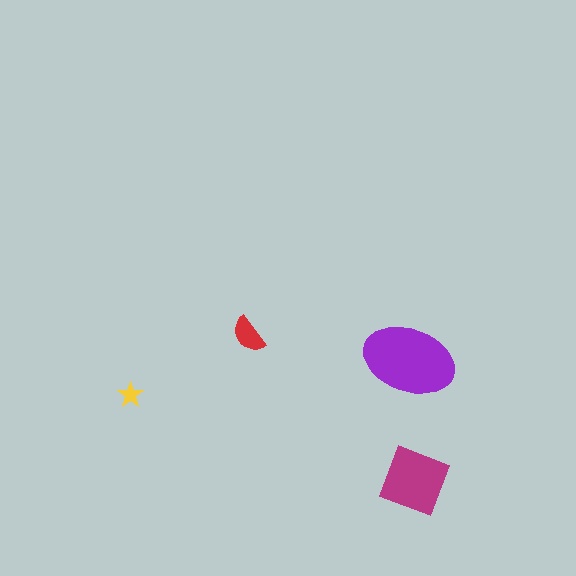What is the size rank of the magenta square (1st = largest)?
2nd.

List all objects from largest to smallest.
The purple ellipse, the magenta square, the red semicircle, the yellow star.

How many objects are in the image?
There are 4 objects in the image.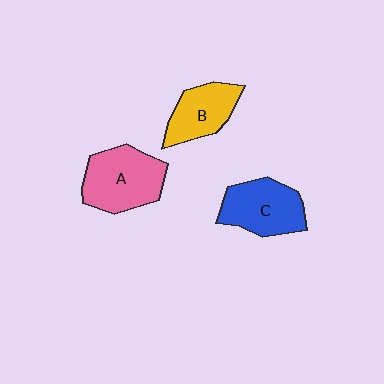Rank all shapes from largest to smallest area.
From largest to smallest: A (pink), C (blue), B (yellow).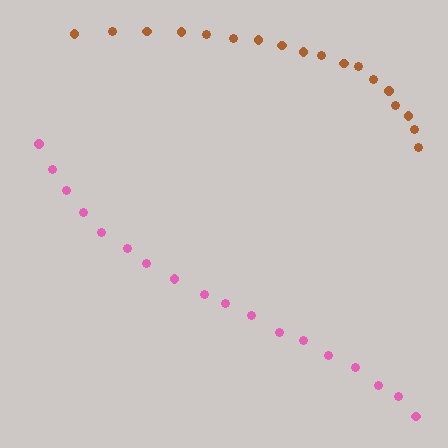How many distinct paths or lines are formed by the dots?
There are 2 distinct paths.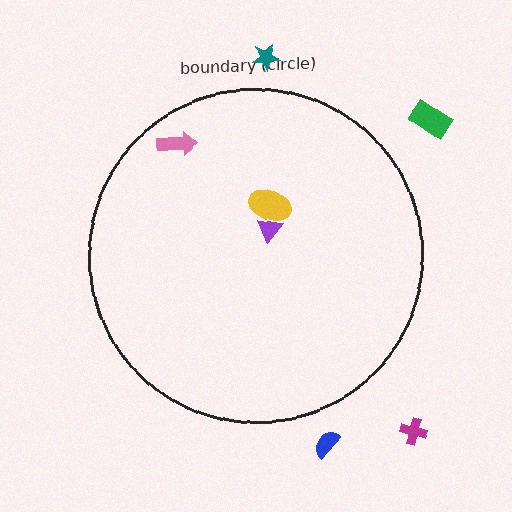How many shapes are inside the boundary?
3 inside, 4 outside.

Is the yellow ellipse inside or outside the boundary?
Inside.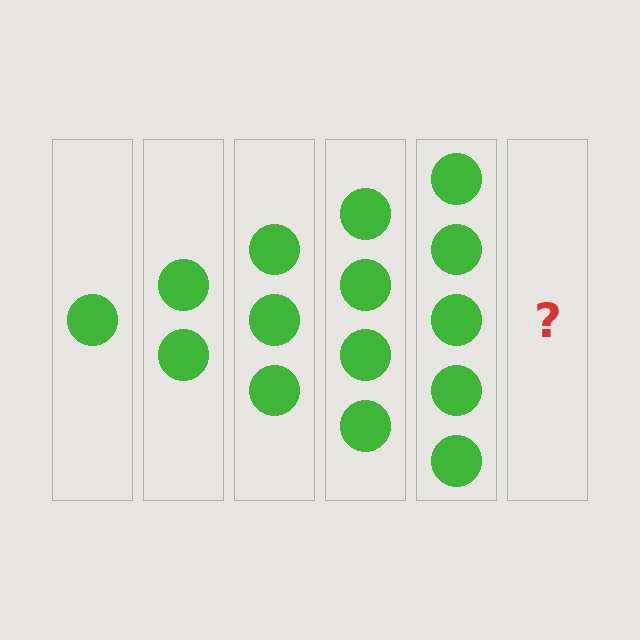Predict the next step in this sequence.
The next step is 6 circles.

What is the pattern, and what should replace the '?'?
The pattern is that each step adds one more circle. The '?' should be 6 circles.